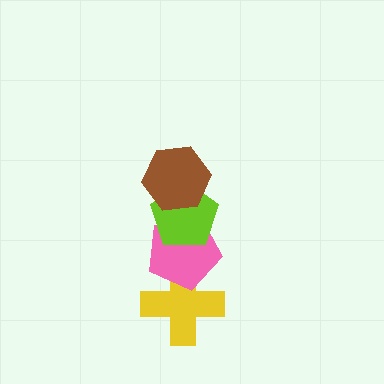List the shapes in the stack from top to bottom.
From top to bottom: the brown hexagon, the lime pentagon, the pink pentagon, the yellow cross.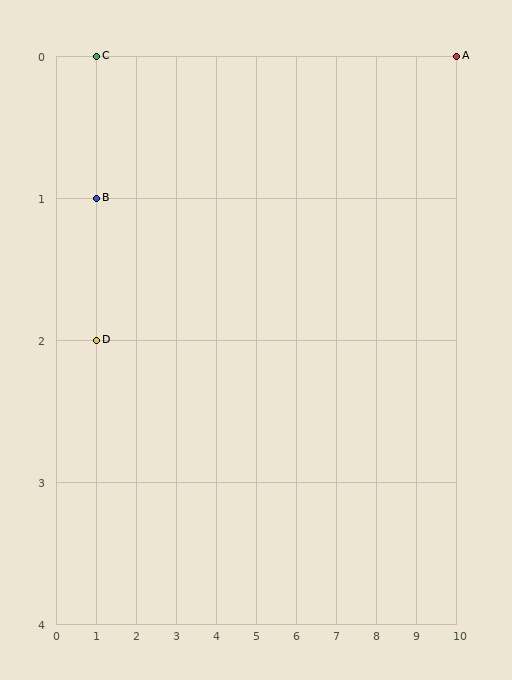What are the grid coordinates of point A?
Point A is at grid coordinates (10, 0).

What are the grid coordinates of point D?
Point D is at grid coordinates (1, 2).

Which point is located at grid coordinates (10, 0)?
Point A is at (10, 0).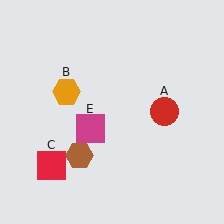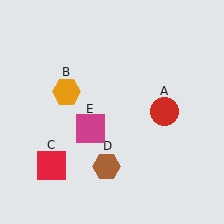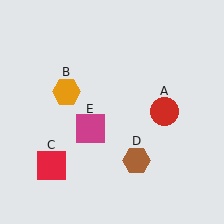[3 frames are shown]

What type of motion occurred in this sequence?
The brown hexagon (object D) rotated counterclockwise around the center of the scene.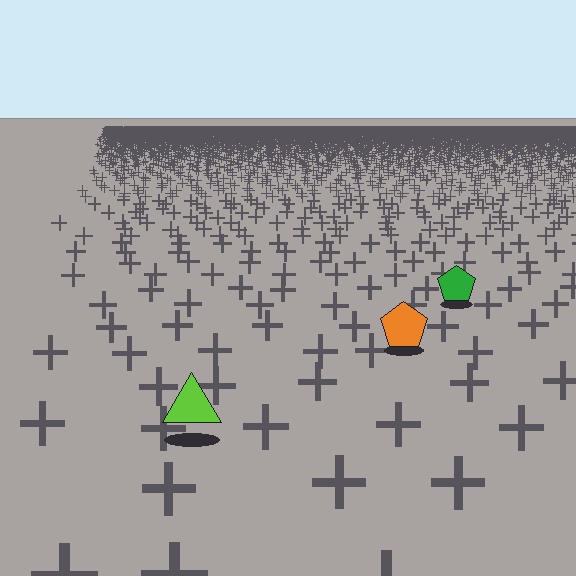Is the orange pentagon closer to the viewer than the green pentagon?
Yes. The orange pentagon is closer — you can tell from the texture gradient: the ground texture is coarser near it.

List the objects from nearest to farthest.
From nearest to farthest: the lime triangle, the orange pentagon, the green pentagon.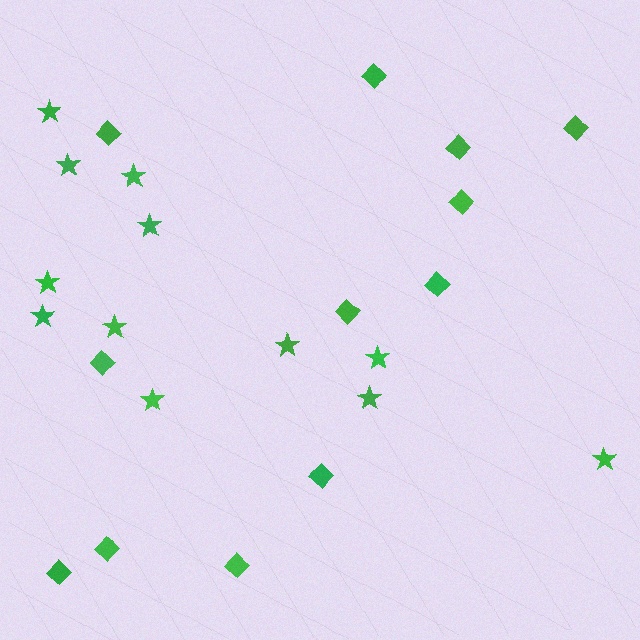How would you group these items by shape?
There are 2 groups: one group of stars (12) and one group of diamonds (12).